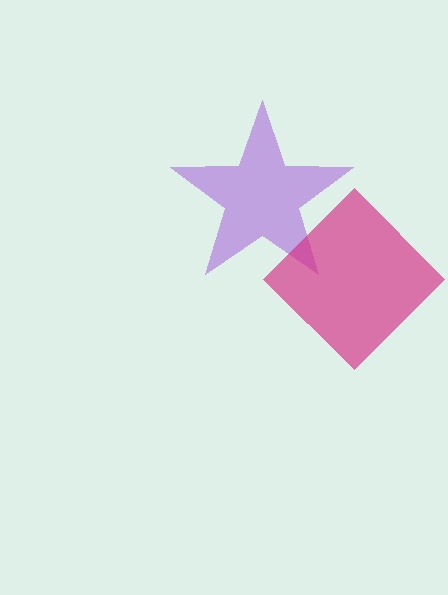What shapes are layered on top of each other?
The layered shapes are: a purple star, a magenta diamond.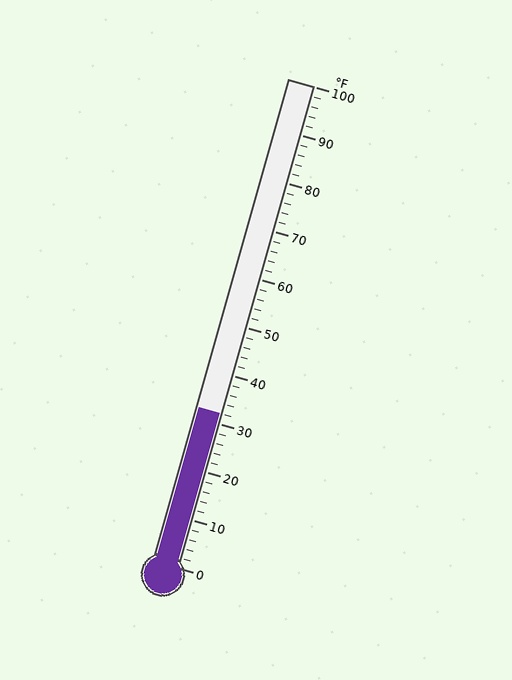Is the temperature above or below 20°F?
The temperature is above 20°F.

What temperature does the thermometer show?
The thermometer shows approximately 32°F.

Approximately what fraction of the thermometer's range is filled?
The thermometer is filled to approximately 30% of its range.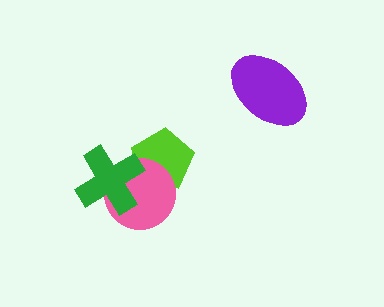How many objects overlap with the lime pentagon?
2 objects overlap with the lime pentagon.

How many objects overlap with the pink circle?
2 objects overlap with the pink circle.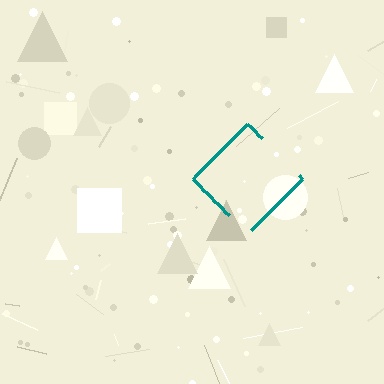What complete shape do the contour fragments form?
The contour fragments form a diamond.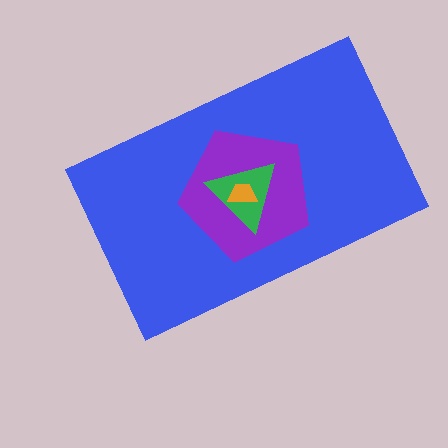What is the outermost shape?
The blue rectangle.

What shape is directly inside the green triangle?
The orange trapezoid.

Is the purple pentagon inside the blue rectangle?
Yes.